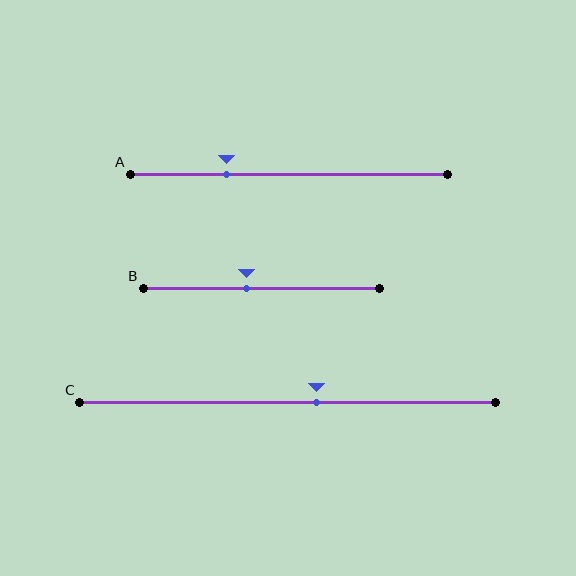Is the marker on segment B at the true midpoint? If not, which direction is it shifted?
No, the marker on segment B is shifted to the left by about 6% of the segment length.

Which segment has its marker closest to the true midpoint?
Segment B has its marker closest to the true midpoint.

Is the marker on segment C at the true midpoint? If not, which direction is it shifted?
No, the marker on segment C is shifted to the right by about 7% of the segment length.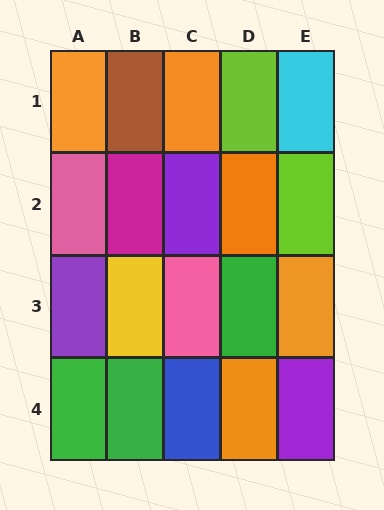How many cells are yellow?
1 cell is yellow.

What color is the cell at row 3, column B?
Yellow.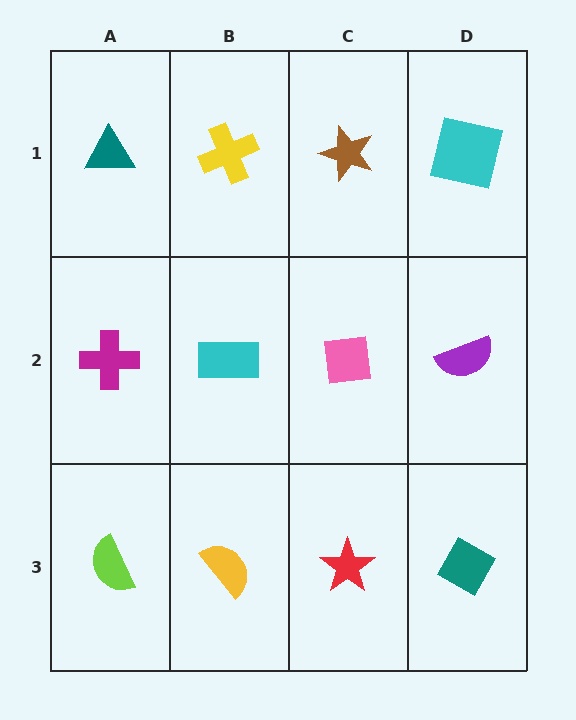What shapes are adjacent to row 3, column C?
A pink square (row 2, column C), a yellow semicircle (row 3, column B), a teal diamond (row 3, column D).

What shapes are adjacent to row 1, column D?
A purple semicircle (row 2, column D), a brown star (row 1, column C).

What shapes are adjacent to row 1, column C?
A pink square (row 2, column C), a yellow cross (row 1, column B), a cyan square (row 1, column D).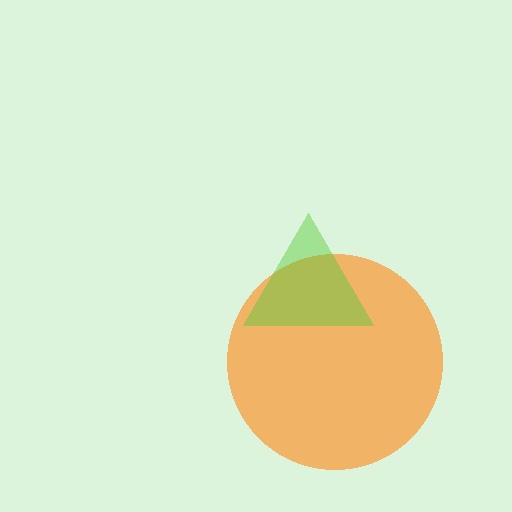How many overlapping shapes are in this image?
There are 2 overlapping shapes in the image.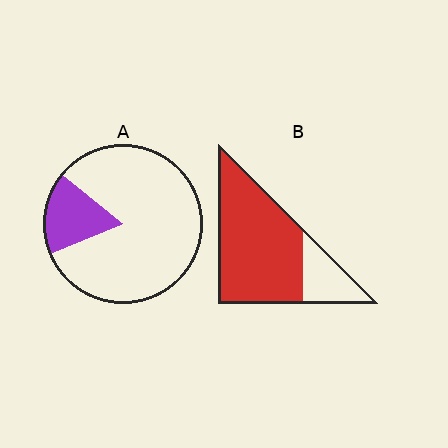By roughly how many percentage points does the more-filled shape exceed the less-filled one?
By roughly 60 percentage points (B over A).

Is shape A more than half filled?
No.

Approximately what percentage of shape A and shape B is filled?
A is approximately 15% and B is approximately 80%.